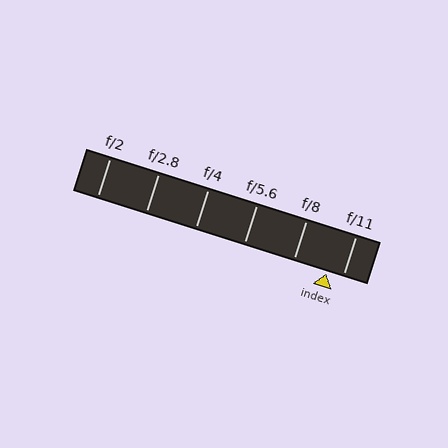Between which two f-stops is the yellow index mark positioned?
The index mark is between f/8 and f/11.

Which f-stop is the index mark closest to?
The index mark is closest to f/11.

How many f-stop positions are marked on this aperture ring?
There are 6 f-stop positions marked.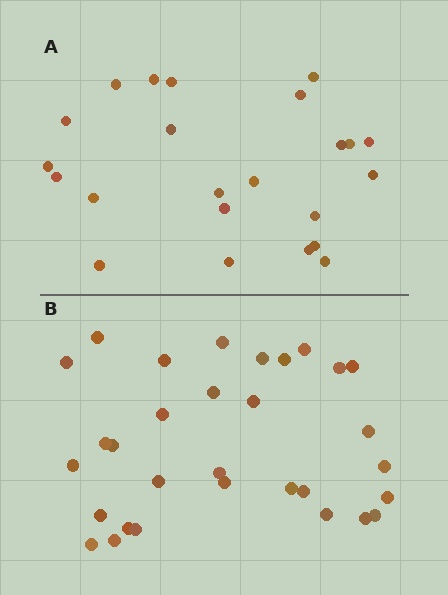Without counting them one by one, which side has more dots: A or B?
Region B (the bottom region) has more dots.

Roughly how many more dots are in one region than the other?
Region B has roughly 8 or so more dots than region A.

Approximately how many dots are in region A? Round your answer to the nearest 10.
About 20 dots. (The exact count is 23, which rounds to 20.)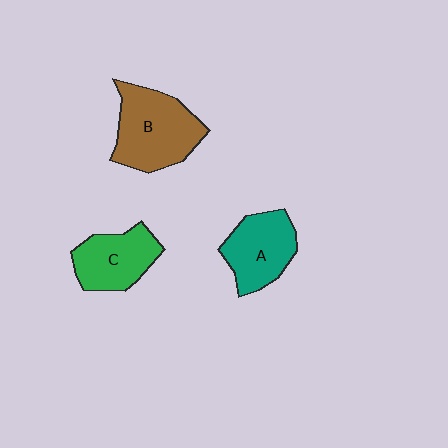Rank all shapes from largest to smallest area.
From largest to smallest: B (brown), A (teal), C (green).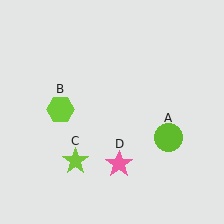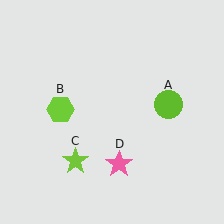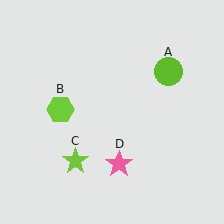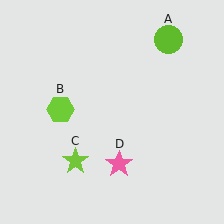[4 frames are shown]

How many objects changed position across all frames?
1 object changed position: lime circle (object A).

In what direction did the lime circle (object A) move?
The lime circle (object A) moved up.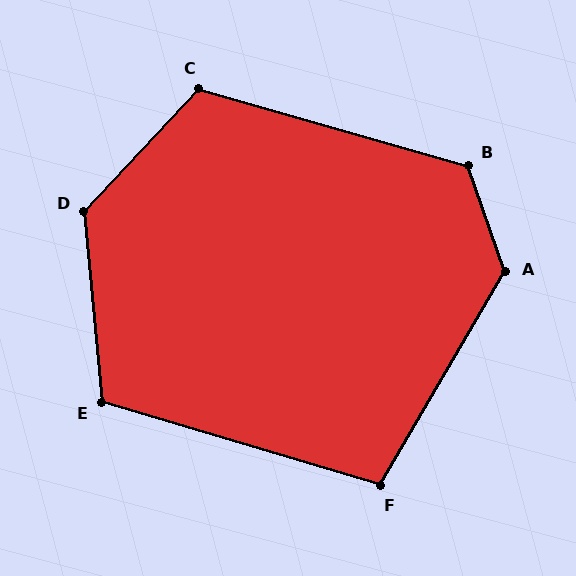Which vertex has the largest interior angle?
D, at approximately 131 degrees.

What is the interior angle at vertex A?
Approximately 130 degrees (obtuse).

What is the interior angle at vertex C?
Approximately 117 degrees (obtuse).